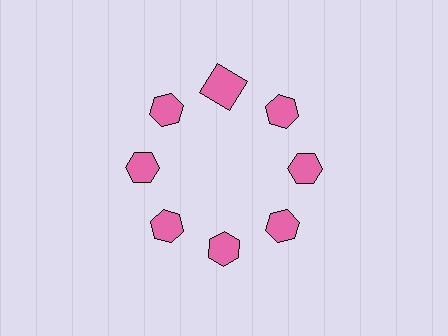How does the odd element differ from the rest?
It has a different shape: square instead of hexagon.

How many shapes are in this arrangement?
There are 8 shapes arranged in a ring pattern.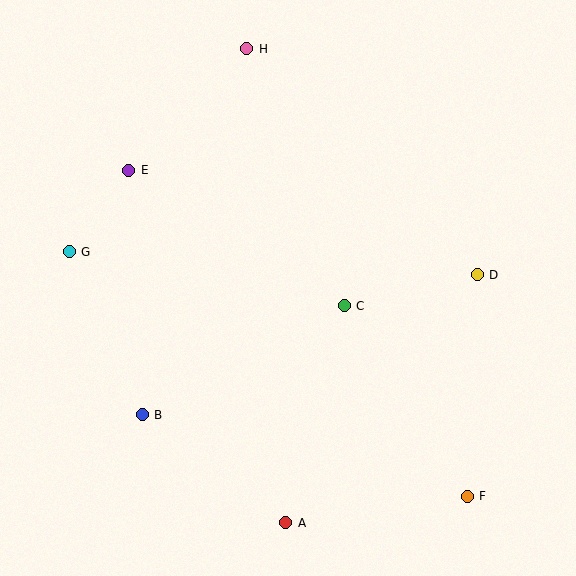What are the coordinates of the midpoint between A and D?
The midpoint between A and D is at (381, 399).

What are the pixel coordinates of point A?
Point A is at (286, 523).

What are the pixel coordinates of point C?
Point C is at (344, 306).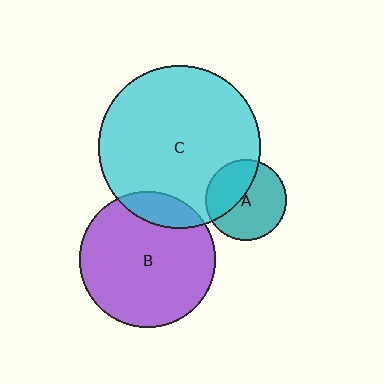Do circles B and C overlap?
Yes.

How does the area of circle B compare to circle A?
Approximately 2.8 times.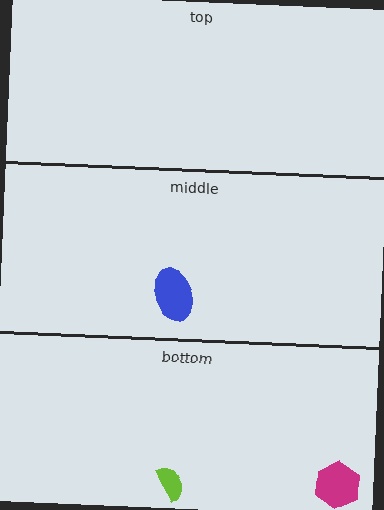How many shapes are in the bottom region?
2.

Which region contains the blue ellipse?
The middle region.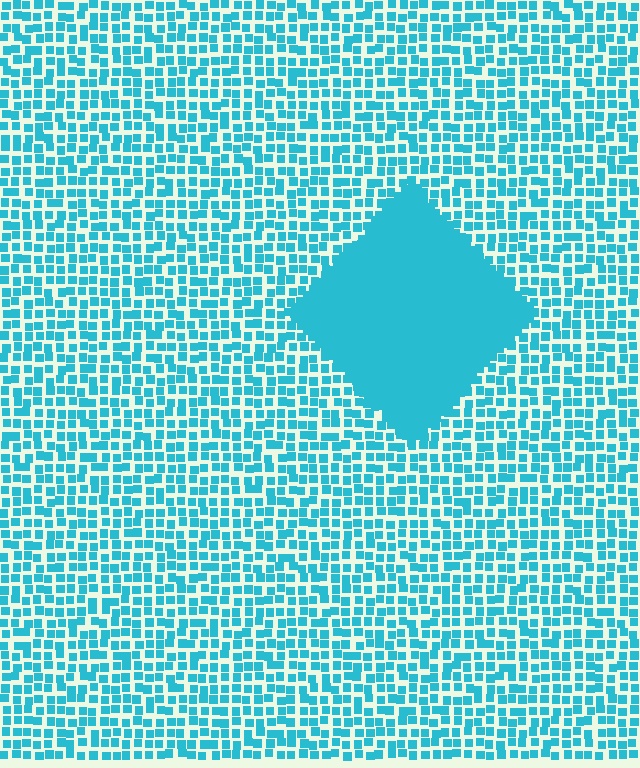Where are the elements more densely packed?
The elements are more densely packed inside the diamond boundary.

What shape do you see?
I see a diamond.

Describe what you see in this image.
The image contains small cyan elements arranged at two different densities. A diamond-shaped region is visible where the elements are more densely packed than the surrounding area.